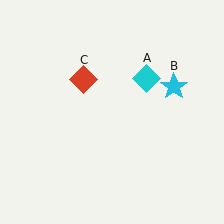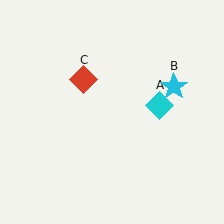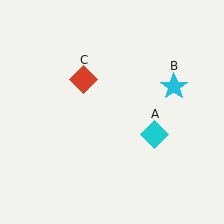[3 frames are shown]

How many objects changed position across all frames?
1 object changed position: cyan diamond (object A).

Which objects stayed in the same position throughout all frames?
Cyan star (object B) and red diamond (object C) remained stationary.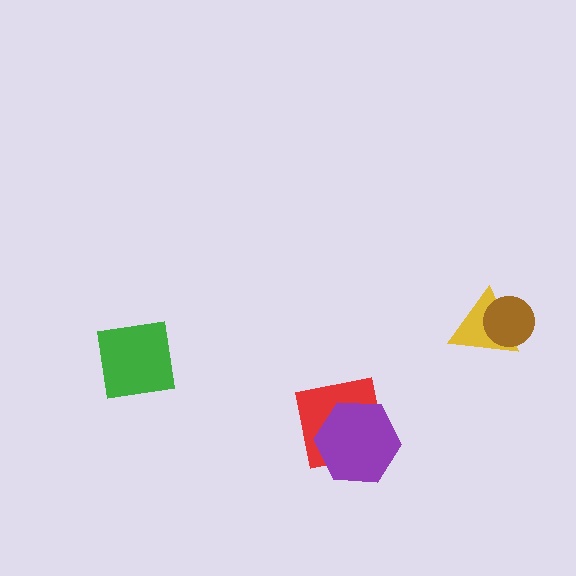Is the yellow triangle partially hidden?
Yes, it is partially covered by another shape.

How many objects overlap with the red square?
1 object overlaps with the red square.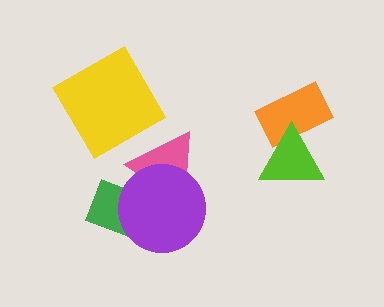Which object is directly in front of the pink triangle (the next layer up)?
The green rectangle is directly in front of the pink triangle.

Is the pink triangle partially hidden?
Yes, it is partially covered by another shape.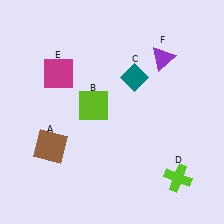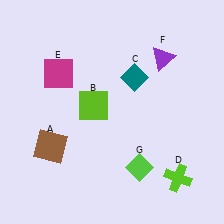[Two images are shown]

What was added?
A lime diamond (G) was added in Image 2.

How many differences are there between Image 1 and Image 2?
There is 1 difference between the two images.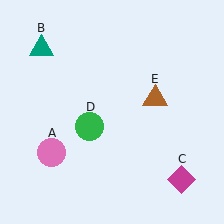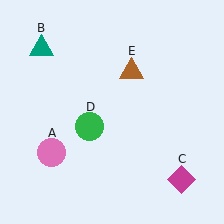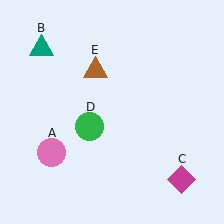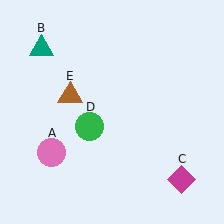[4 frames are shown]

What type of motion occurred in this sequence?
The brown triangle (object E) rotated counterclockwise around the center of the scene.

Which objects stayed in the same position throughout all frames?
Pink circle (object A) and teal triangle (object B) and magenta diamond (object C) and green circle (object D) remained stationary.